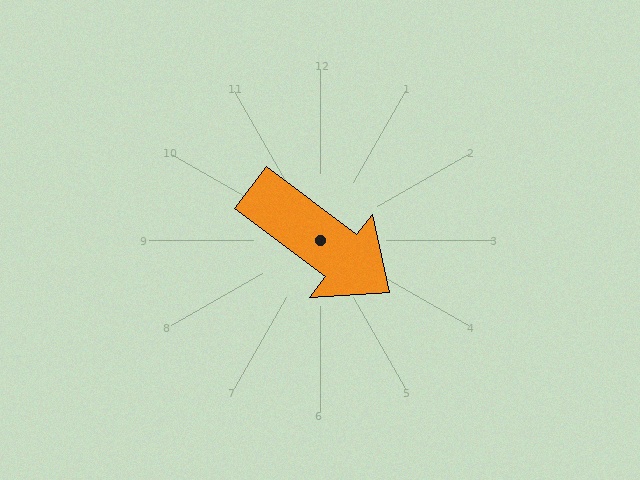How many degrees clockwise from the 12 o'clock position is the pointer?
Approximately 127 degrees.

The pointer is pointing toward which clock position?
Roughly 4 o'clock.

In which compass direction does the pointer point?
Southeast.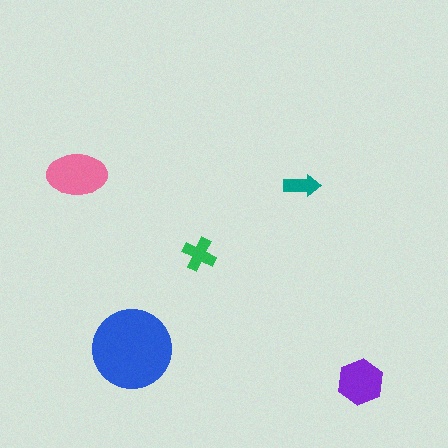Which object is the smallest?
The teal arrow.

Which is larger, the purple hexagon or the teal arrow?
The purple hexagon.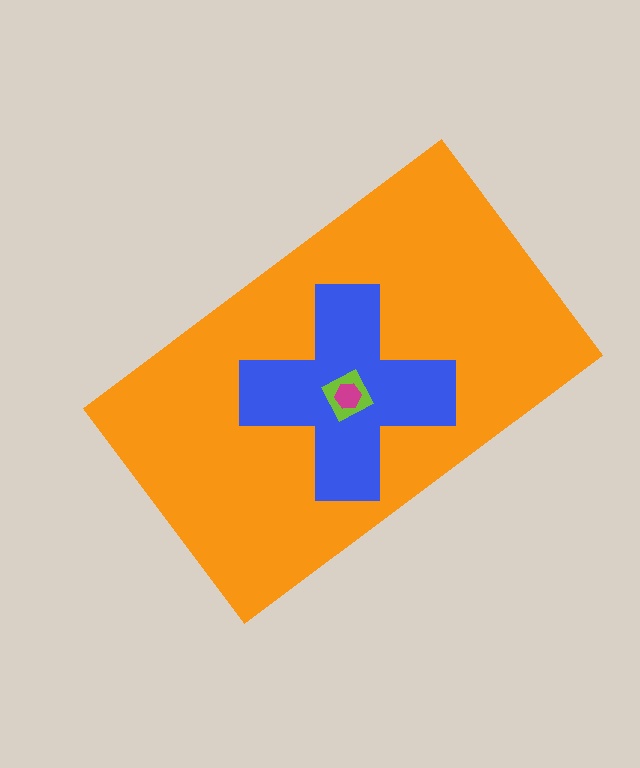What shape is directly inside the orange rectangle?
The blue cross.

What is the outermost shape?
The orange rectangle.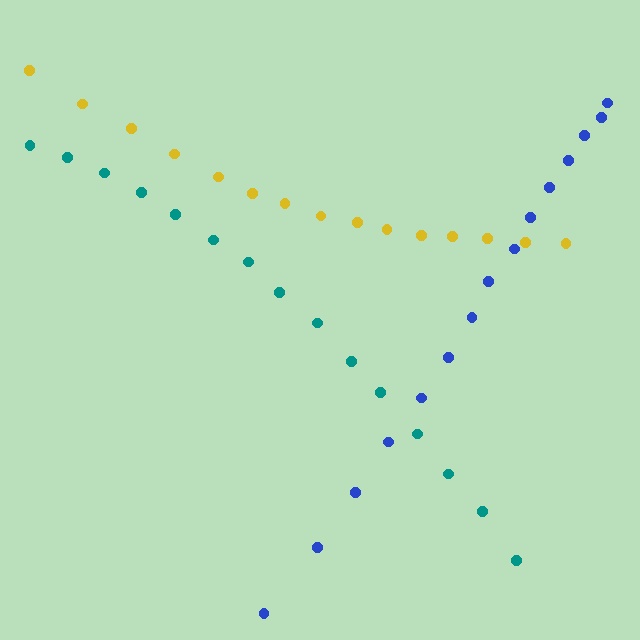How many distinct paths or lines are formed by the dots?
There are 3 distinct paths.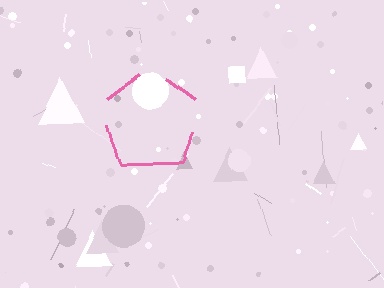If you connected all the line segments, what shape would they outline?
They would outline a pentagon.